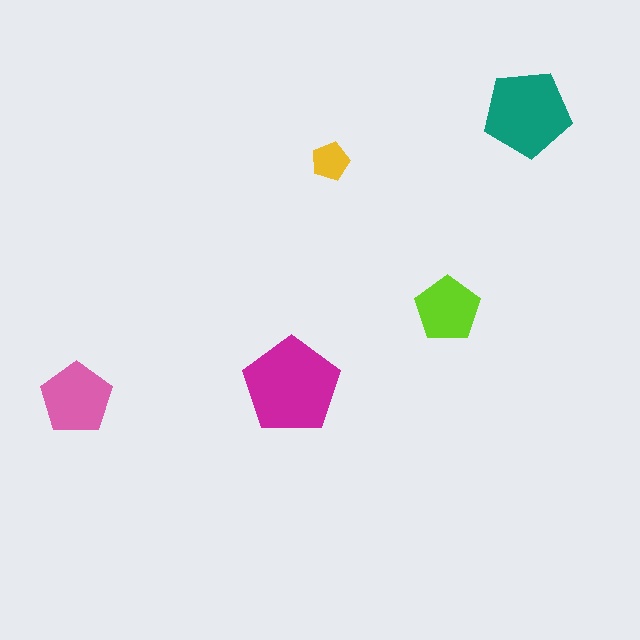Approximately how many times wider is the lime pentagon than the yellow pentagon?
About 1.5 times wider.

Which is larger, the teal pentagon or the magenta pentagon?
The magenta one.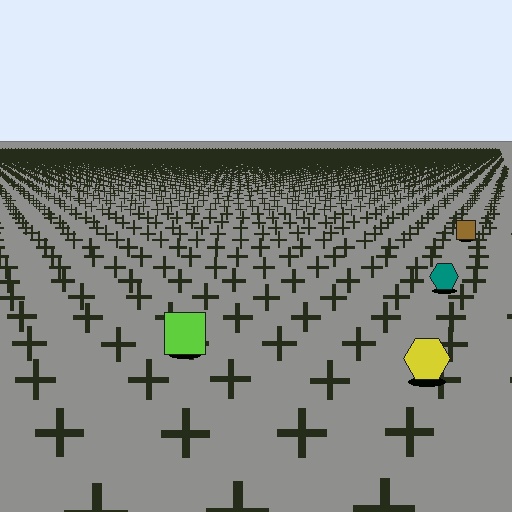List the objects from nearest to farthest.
From nearest to farthest: the yellow hexagon, the lime square, the teal hexagon, the brown square.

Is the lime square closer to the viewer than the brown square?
Yes. The lime square is closer — you can tell from the texture gradient: the ground texture is coarser near it.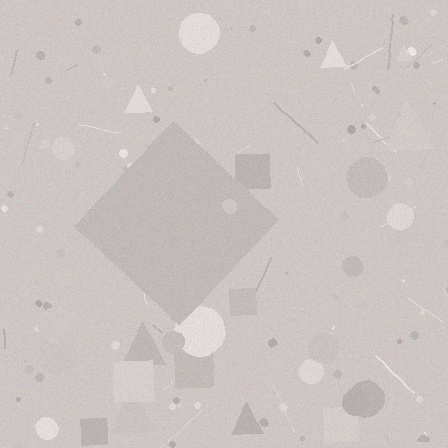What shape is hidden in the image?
A diamond is hidden in the image.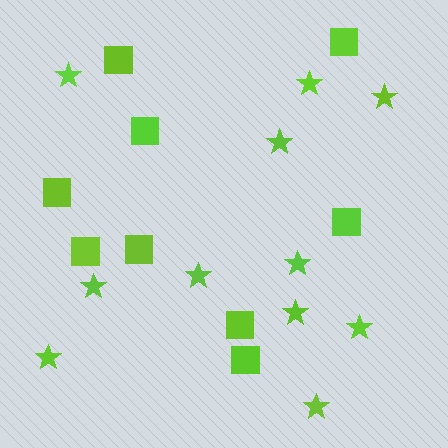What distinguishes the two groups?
There are 2 groups: one group of stars (11) and one group of squares (9).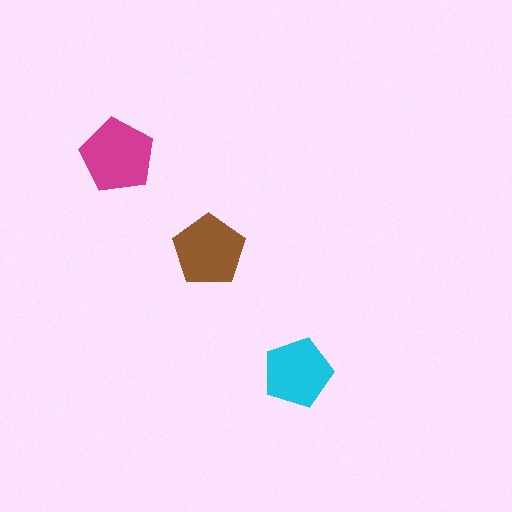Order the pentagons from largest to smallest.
the magenta one, the brown one, the cyan one.